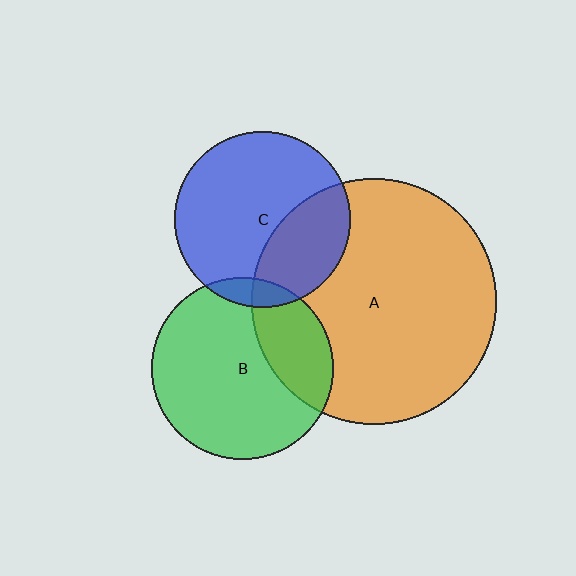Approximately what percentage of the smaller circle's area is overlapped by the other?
Approximately 25%.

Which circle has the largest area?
Circle A (orange).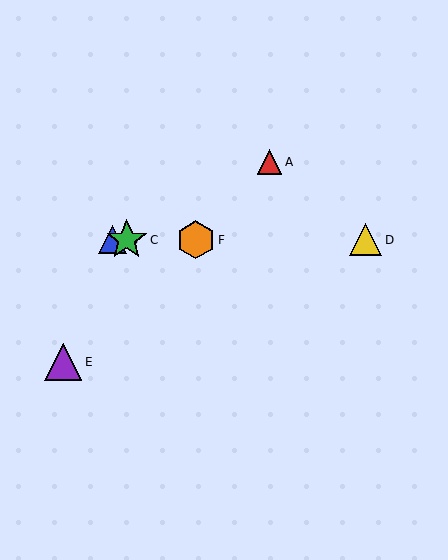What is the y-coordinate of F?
Object F is at y≈240.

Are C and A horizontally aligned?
No, C is at y≈240 and A is at y≈162.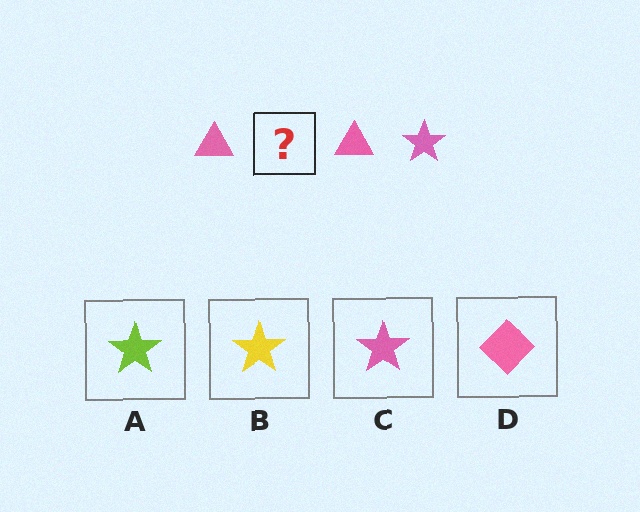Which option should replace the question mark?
Option C.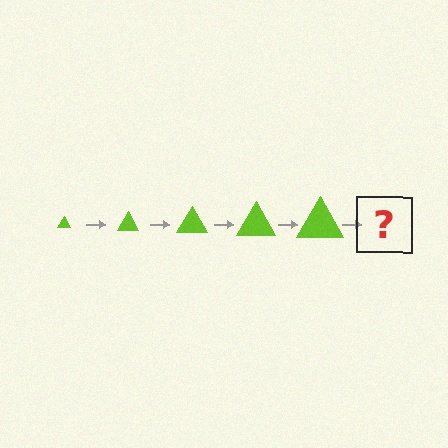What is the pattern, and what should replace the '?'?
The pattern is that the triangle gets progressively larger each step. The '?' should be a lime triangle, larger than the previous one.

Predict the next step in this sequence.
The next step is a lime triangle, larger than the previous one.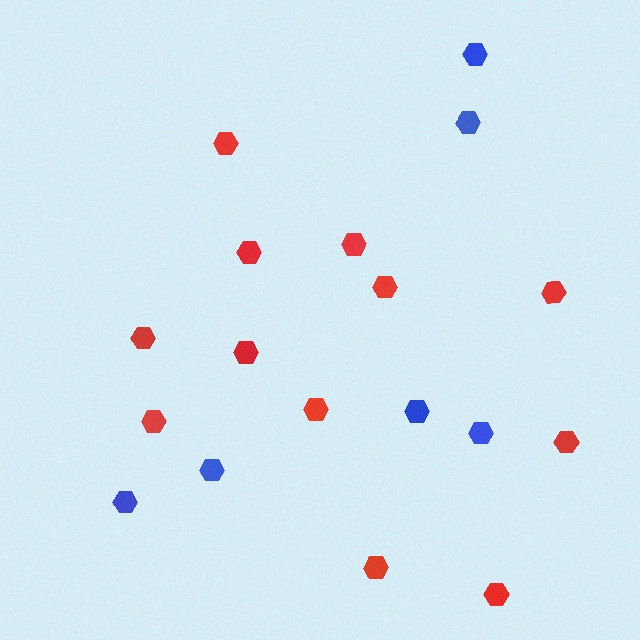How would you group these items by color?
There are 2 groups: one group of red hexagons (12) and one group of blue hexagons (6).